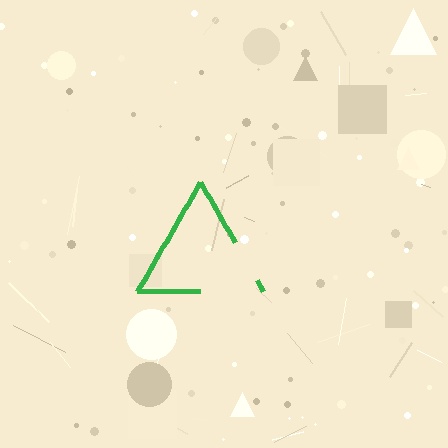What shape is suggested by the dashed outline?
The dashed outline suggests a triangle.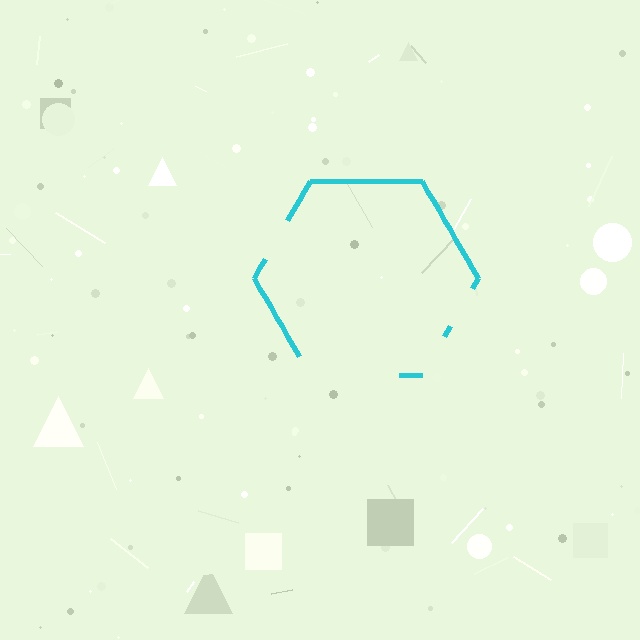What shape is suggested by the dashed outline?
The dashed outline suggests a hexagon.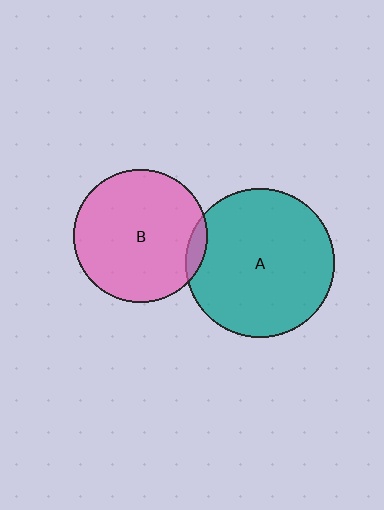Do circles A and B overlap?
Yes.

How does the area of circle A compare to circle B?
Approximately 1.2 times.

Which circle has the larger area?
Circle A (teal).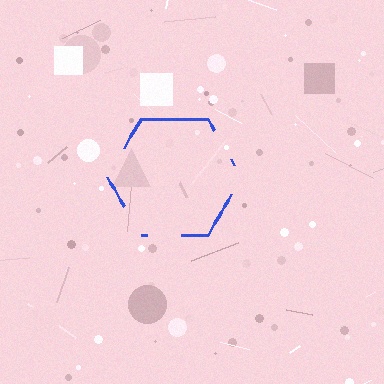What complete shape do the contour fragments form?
The contour fragments form a hexagon.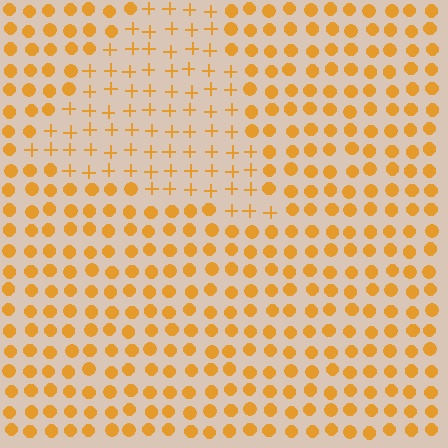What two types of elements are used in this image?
The image uses plus signs inside the triangle region and circles outside it.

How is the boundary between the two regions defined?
The boundary is defined by a change in element shape: plus signs inside vs. circles outside. All elements share the same color and spacing.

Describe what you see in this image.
The image is filled with small orange elements arranged in a uniform grid. A triangle-shaped region contains plus signs, while the surrounding area contains circles. The boundary is defined purely by the change in element shape.